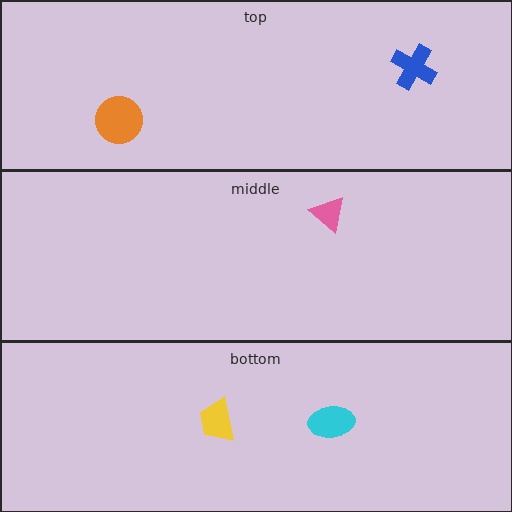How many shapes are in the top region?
2.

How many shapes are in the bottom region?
2.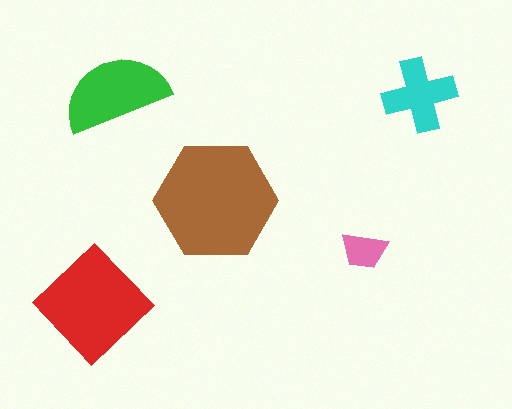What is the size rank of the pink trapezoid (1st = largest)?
5th.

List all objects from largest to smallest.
The brown hexagon, the red diamond, the green semicircle, the cyan cross, the pink trapezoid.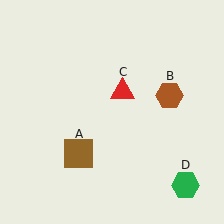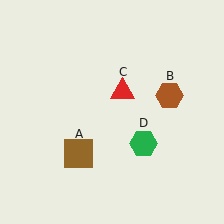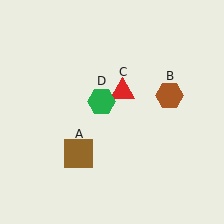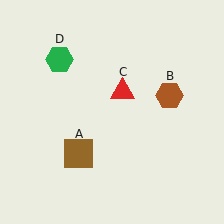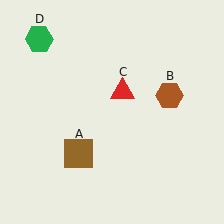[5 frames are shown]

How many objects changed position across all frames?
1 object changed position: green hexagon (object D).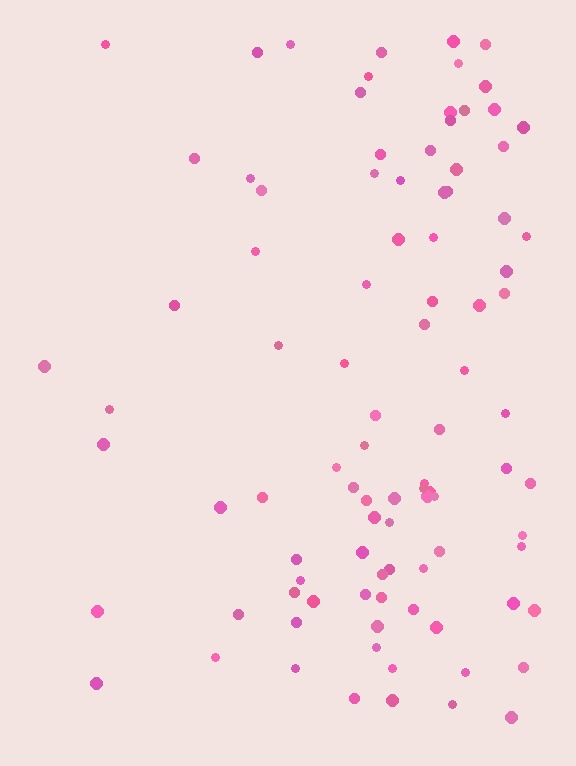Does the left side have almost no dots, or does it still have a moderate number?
Still a moderate number, just noticeably fewer than the right.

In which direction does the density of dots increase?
From left to right, with the right side densest.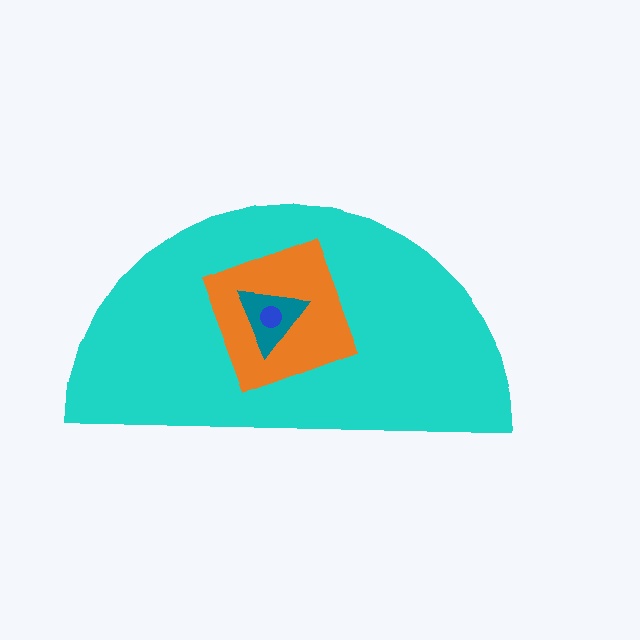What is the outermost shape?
The cyan semicircle.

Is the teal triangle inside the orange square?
Yes.